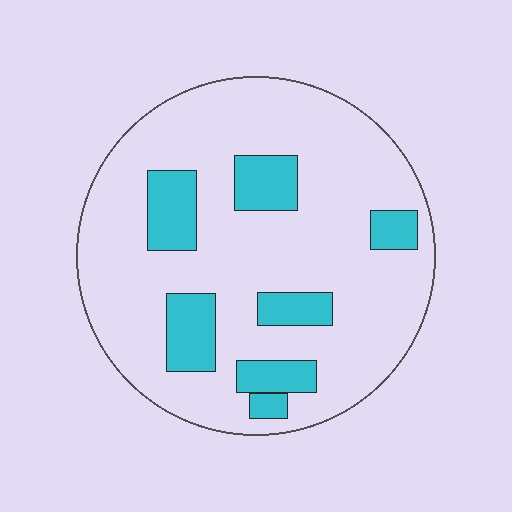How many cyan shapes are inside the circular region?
7.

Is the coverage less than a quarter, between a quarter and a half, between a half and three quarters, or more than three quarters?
Less than a quarter.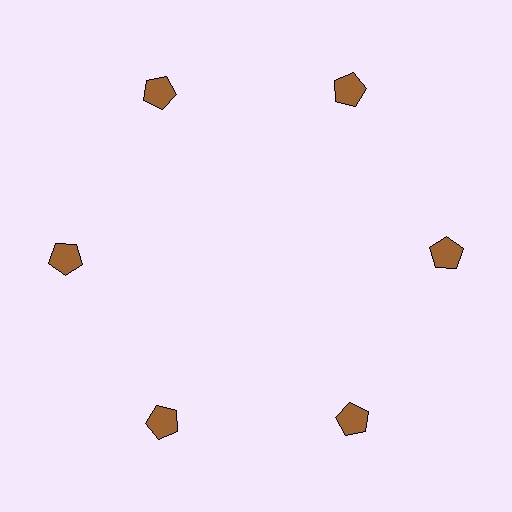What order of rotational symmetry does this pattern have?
This pattern has 6-fold rotational symmetry.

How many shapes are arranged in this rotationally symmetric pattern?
There are 6 shapes, arranged in 6 groups of 1.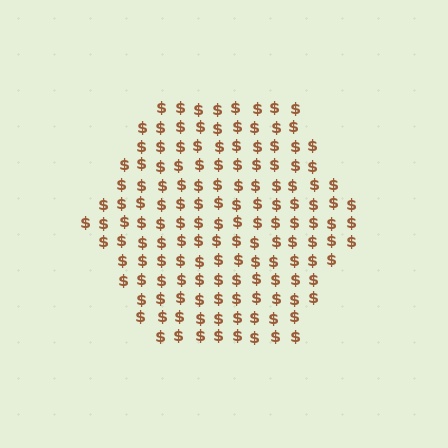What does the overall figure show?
The overall figure shows a hexagon.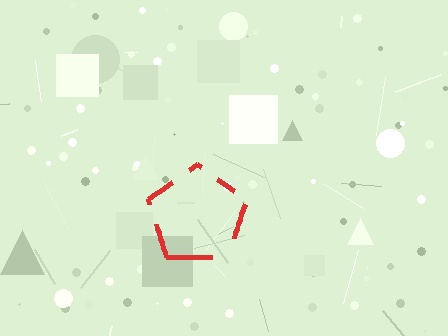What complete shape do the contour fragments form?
The contour fragments form a pentagon.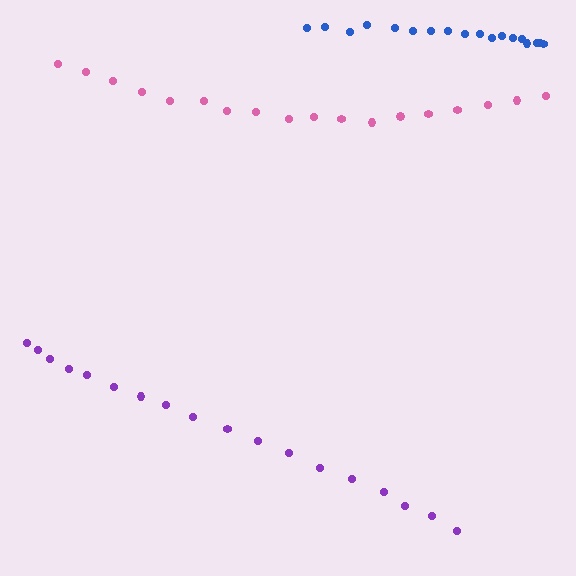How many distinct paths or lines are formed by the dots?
There are 3 distinct paths.